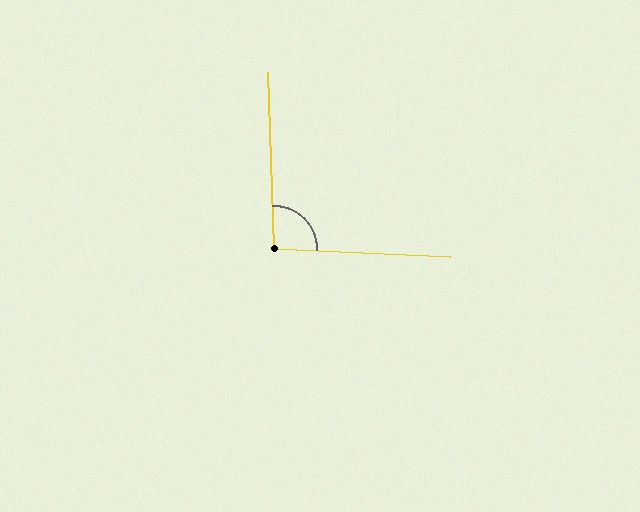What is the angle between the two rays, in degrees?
Approximately 95 degrees.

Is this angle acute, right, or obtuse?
It is approximately a right angle.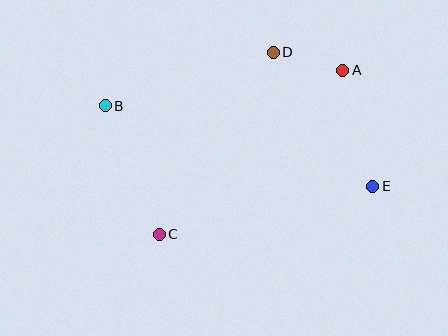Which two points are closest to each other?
Points A and D are closest to each other.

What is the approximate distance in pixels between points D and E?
The distance between D and E is approximately 167 pixels.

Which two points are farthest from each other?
Points B and E are farthest from each other.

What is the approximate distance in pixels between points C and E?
The distance between C and E is approximately 219 pixels.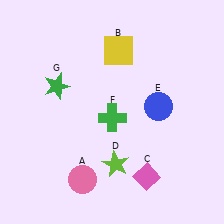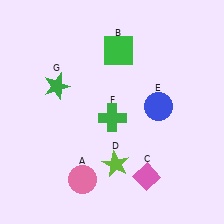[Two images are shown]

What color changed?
The square (B) changed from yellow in Image 1 to green in Image 2.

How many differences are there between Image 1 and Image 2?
There is 1 difference between the two images.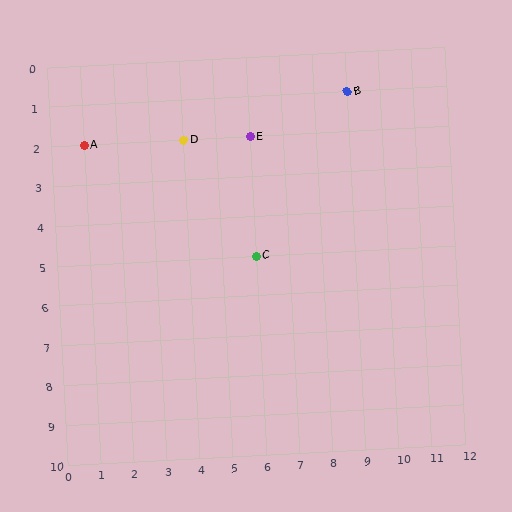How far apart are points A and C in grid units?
Points A and C are 5 columns and 3 rows apart (about 5.8 grid units diagonally).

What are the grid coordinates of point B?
Point B is at grid coordinates (9, 1).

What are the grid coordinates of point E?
Point E is at grid coordinates (6, 2).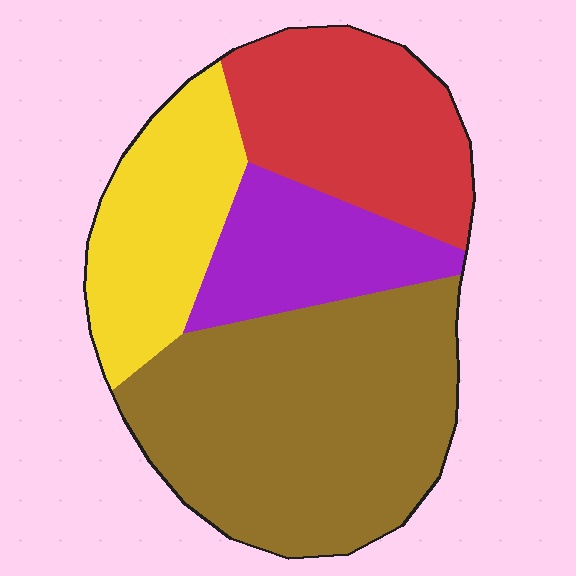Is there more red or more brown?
Brown.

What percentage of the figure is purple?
Purple takes up about one sixth (1/6) of the figure.